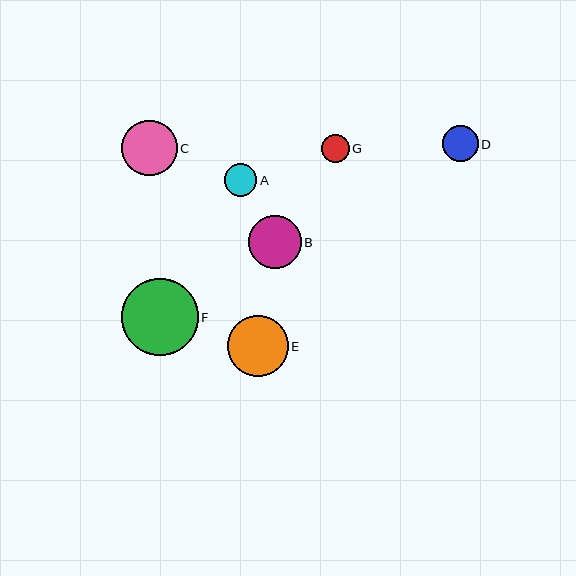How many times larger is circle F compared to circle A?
Circle F is approximately 2.3 times the size of circle A.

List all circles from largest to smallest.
From largest to smallest: F, E, C, B, D, A, G.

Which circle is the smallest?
Circle G is the smallest with a size of approximately 28 pixels.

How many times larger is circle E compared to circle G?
Circle E is approximately 2.2 times the size of circle G.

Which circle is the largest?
Circle F is the largest with a size of approximately 77 pixels.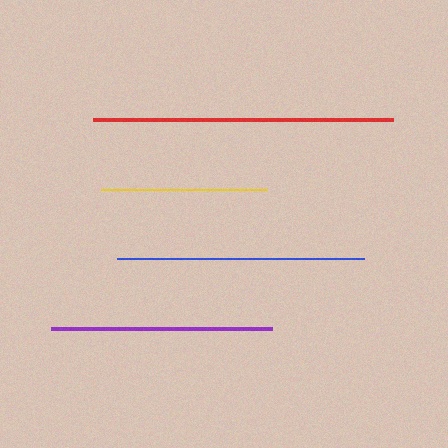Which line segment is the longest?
The red line is the longest at approximately 300 pixels.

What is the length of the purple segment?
The purple segment is approximately 221 pixels long.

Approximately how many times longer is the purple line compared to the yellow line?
The purple line is approximately 1.3 times the length of the yellow line.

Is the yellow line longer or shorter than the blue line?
The blue line is longer than the yellow line.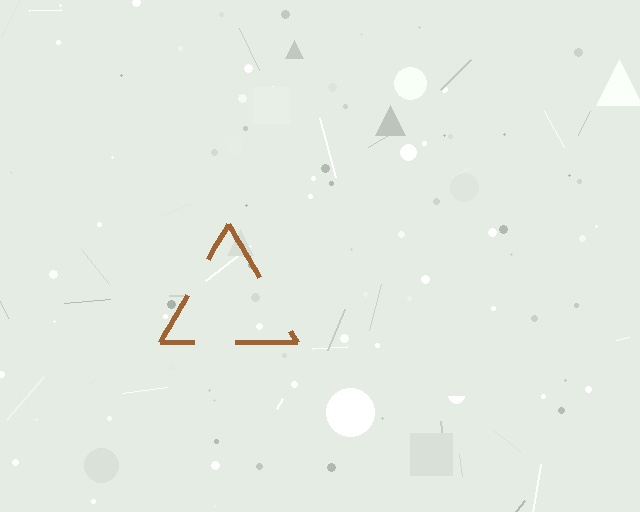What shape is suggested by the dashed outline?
The dashed outline suggests a triangle.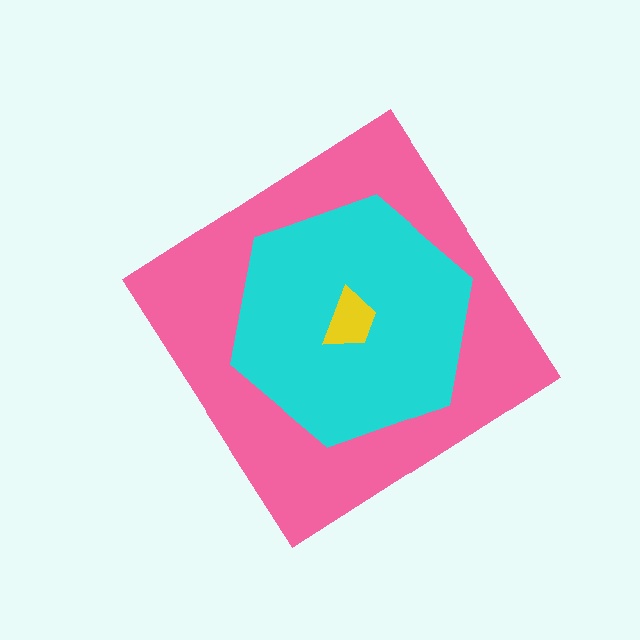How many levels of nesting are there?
3.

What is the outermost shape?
The pink diamond.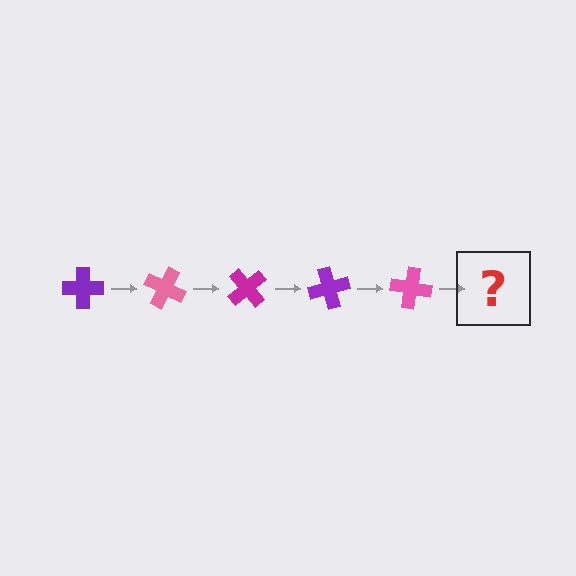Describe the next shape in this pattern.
It should be a magenta cross, rotated 125 degrees from the start.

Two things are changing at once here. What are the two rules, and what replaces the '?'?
The two rules are that it rotates 25 degrees each step and the color cycles through purple, pink, and magenta. The '?' should be a magenta cross, rotated 125 degrees from the start.